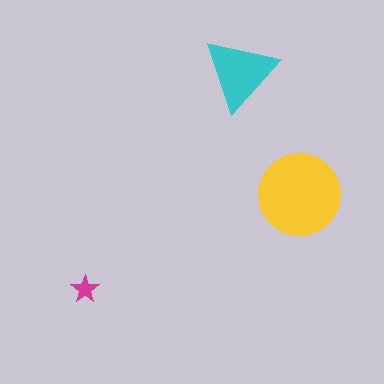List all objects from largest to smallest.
The yellow circle, the cyan triangle, the magenta star.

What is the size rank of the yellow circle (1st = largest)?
1st.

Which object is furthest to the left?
The magenta star is leftmost.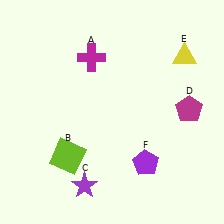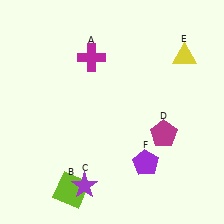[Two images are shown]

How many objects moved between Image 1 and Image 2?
2 objects moved between the two images.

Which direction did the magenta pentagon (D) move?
The magenta pentagon (D) moved left.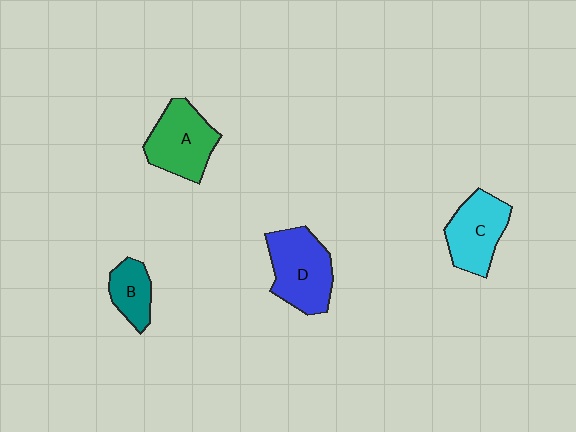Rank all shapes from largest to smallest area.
From largest to smallest: D (blue), A (green), C (cyan), B (teal).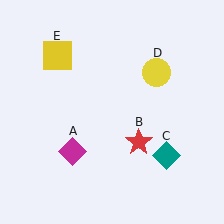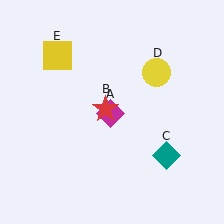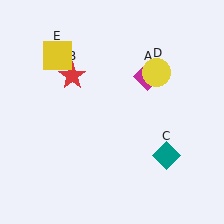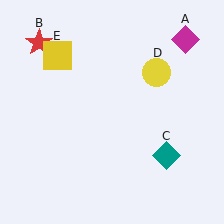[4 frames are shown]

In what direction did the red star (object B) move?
The red star (object B) moved up and to the left.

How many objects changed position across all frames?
2 objects changed position: magenta diamond (object A), red star (object B).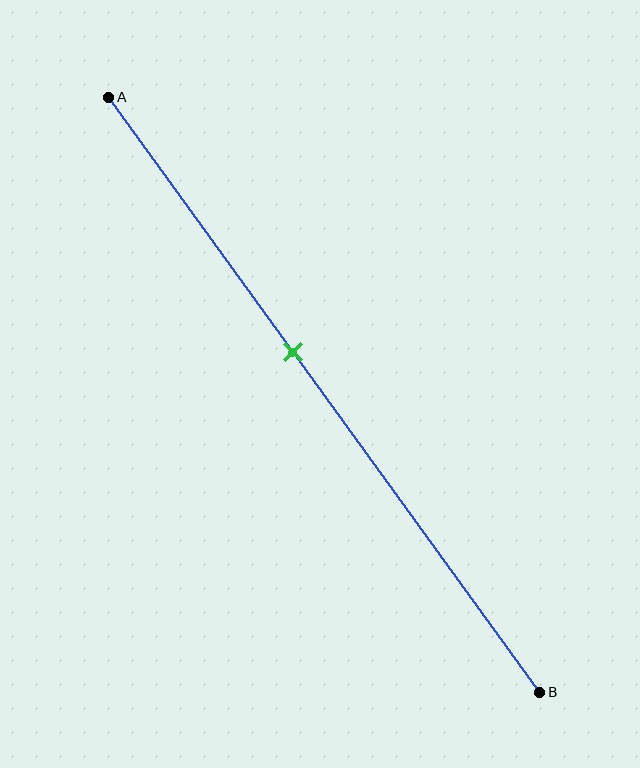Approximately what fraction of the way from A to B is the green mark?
The green mark is approximately 45% of the way from A to B.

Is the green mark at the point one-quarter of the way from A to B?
No, the mark is at about 45% from A, not at the 25% one-quarter point.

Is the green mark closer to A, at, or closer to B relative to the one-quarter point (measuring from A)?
The green mark is closer to point B than the one-quarter point of segment AB.